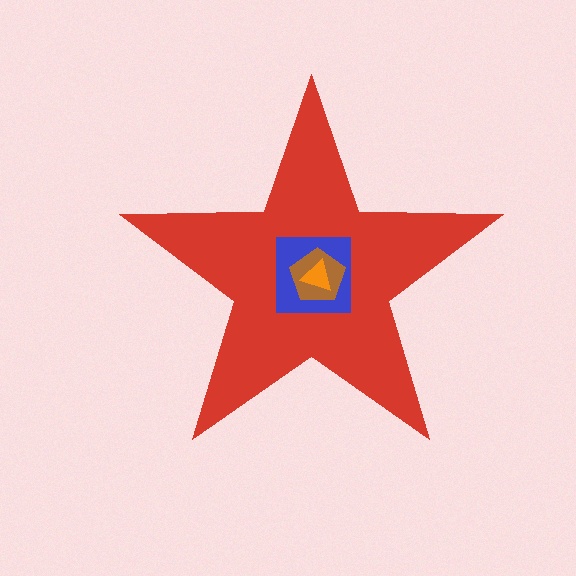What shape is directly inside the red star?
The blue square.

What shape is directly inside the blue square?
The brown pentagon.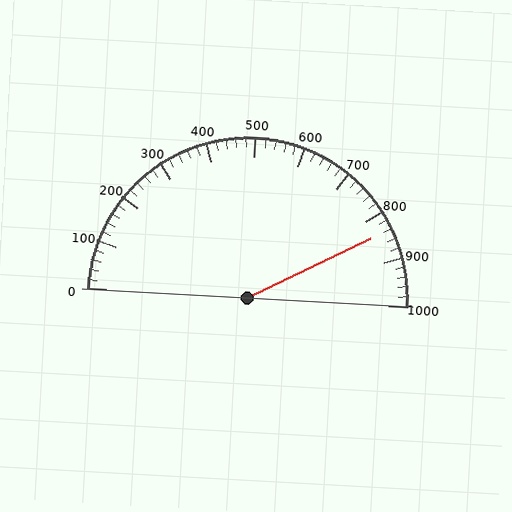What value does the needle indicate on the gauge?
The needle indicates approximately 840.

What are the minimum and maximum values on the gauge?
The gauge ranges from 0 to 1000.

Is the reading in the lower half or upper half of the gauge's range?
The reading is in the upper half of the range (0 to 1000).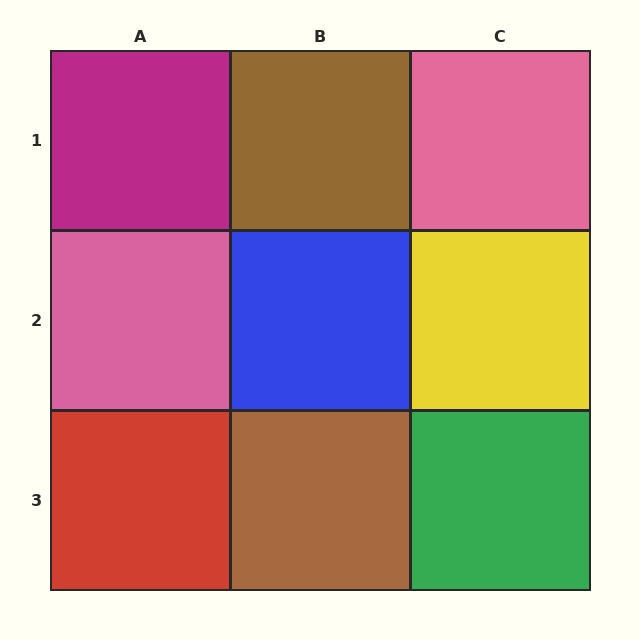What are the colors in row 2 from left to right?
Pink, blue, yellow.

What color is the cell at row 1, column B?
Brown.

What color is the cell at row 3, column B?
Brown.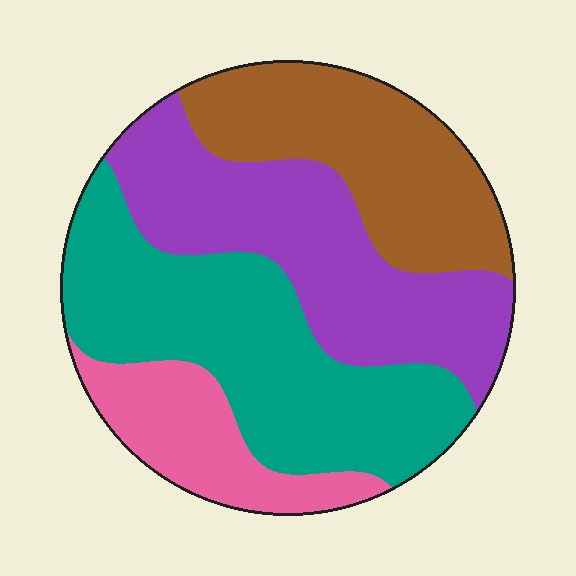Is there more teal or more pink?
Teal.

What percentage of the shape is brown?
Brown covers 23% of the shape.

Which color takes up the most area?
Teal, at roughly 35%.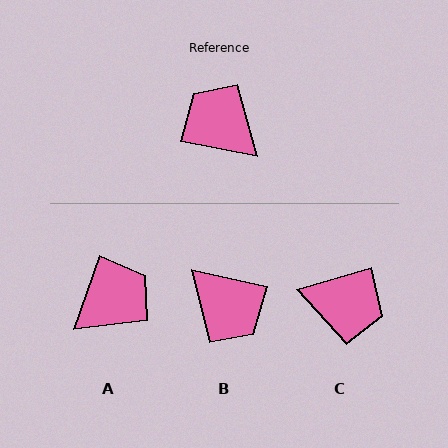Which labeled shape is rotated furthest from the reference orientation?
B, about 178 degrees away.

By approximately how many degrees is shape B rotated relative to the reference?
Approximately 178 degrees counter-clockwise.